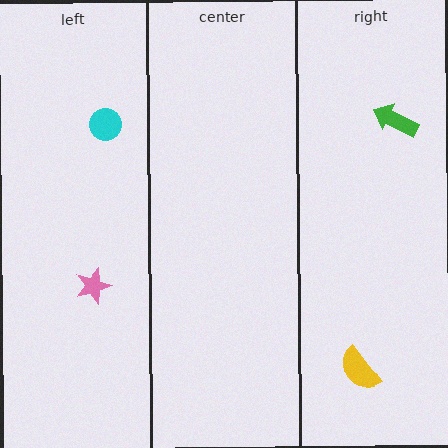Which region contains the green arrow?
The right region.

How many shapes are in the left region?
2.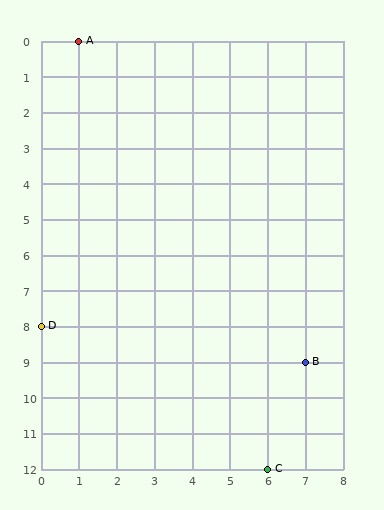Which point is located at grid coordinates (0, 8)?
Point D is at (0, 8).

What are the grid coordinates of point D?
Point D is at grid coordinates (0, 8).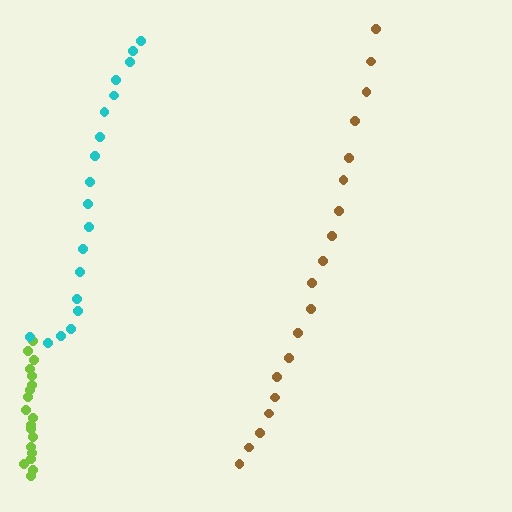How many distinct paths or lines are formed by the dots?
There are 3 distinct paths.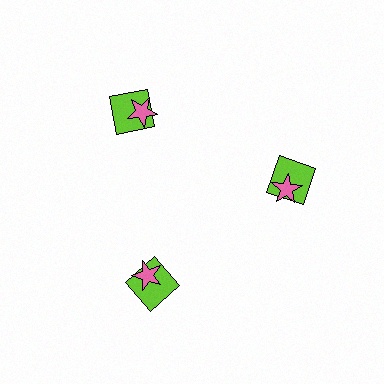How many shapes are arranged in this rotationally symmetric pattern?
There are 6 shapes, arranged in 3 groups of 2.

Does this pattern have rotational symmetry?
Yes, this pattern has 3-fold rotational symmetry. It looks the same after rotating 120 degrees around the center.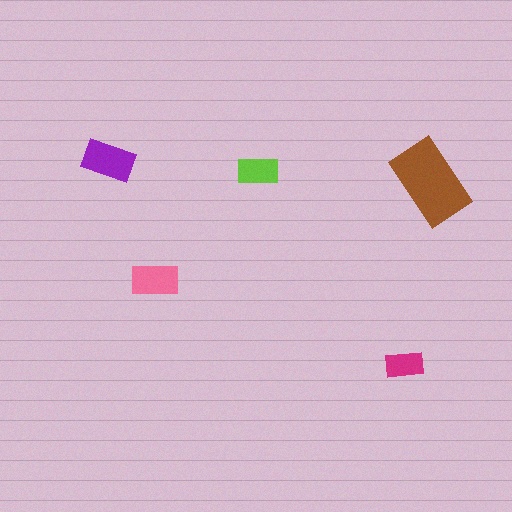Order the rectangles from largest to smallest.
the brown one, the purple one, the pink one, the lime one, the magenta one.